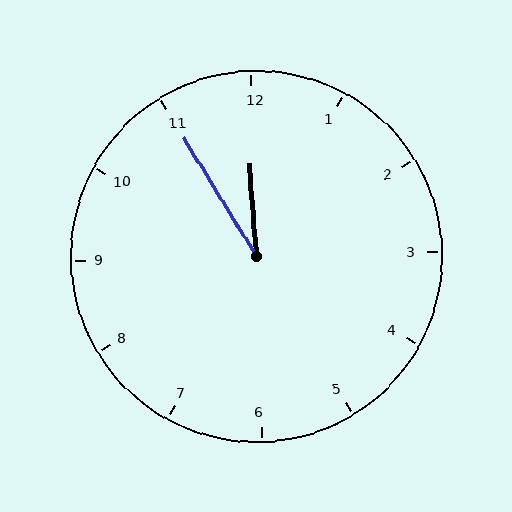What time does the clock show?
11:55.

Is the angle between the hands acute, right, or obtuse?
It is acute.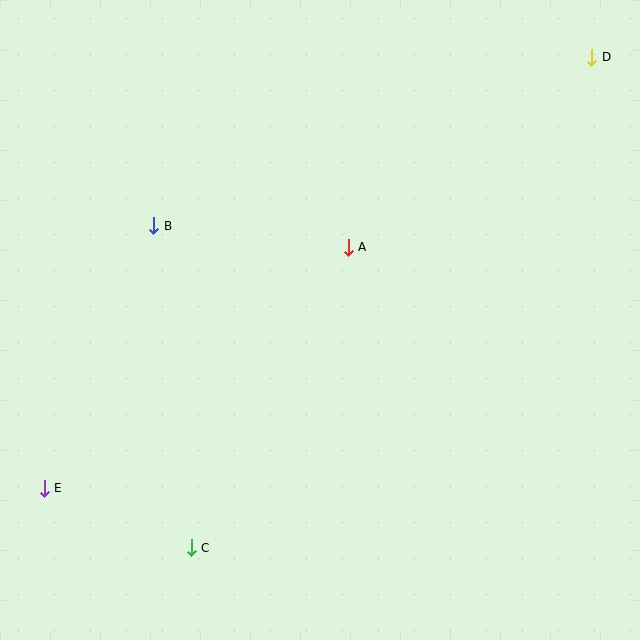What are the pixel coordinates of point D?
Point D is at (592, 57).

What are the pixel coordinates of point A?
Point A is at (348, 247).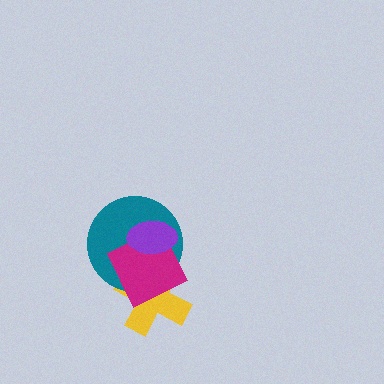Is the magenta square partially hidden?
Yes, it is partially covered by another shape.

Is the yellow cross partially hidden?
Yes, it is partially covered by another shape.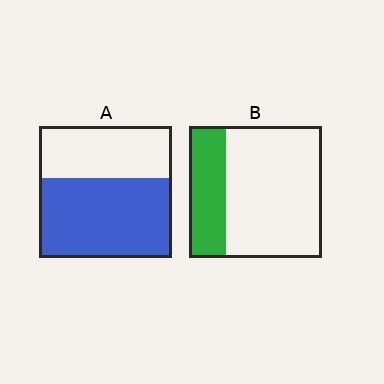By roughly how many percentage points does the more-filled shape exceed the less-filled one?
By roughly 35 percentage points (A over B).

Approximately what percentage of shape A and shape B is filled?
A is approximately 60% and B is approximately 30%.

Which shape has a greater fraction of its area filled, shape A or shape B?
Shape A.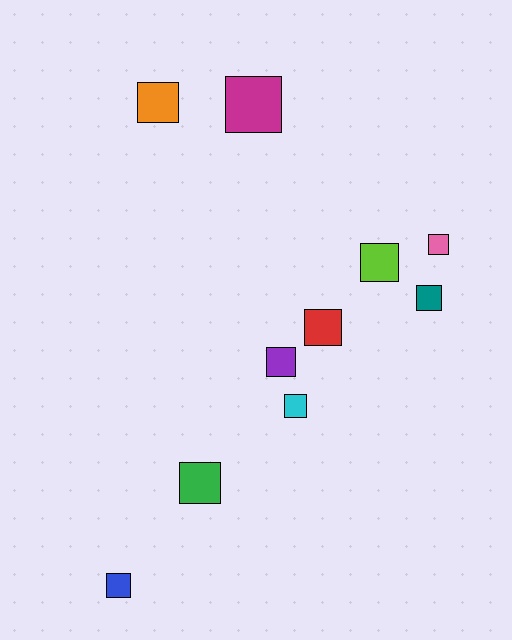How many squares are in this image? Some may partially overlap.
There are 10 squares.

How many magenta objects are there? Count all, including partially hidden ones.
There is 1 magenta object.